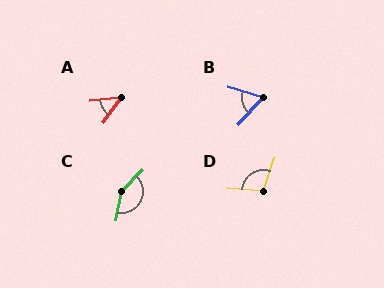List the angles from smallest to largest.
A (48°), B (65°), D (106°), C (146°).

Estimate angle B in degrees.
Approximately 65 degrees.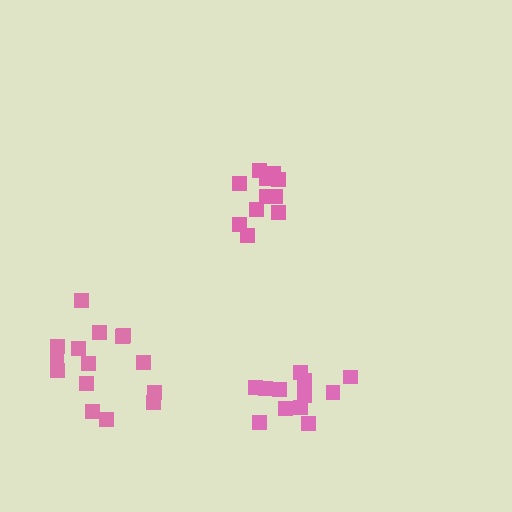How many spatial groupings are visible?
There are 3 spatial groupings.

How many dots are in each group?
Group 1: 12 dots, Group 2: 15 dots, Group 3: 12 dots (39 total).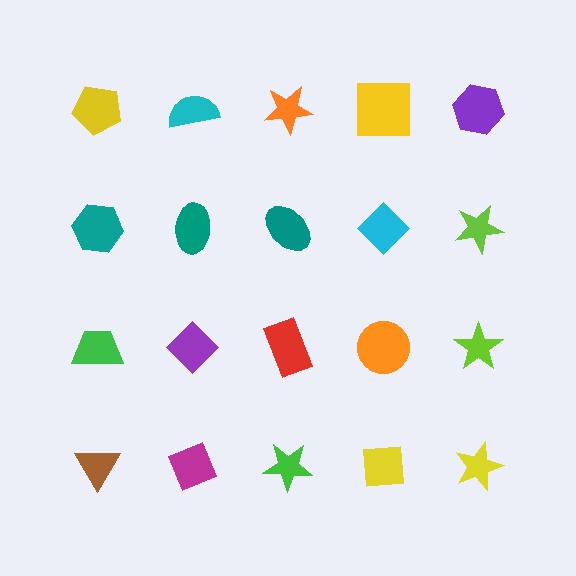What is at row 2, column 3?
A teal ellipse.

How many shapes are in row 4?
5 shapes.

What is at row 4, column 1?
A brown triangle.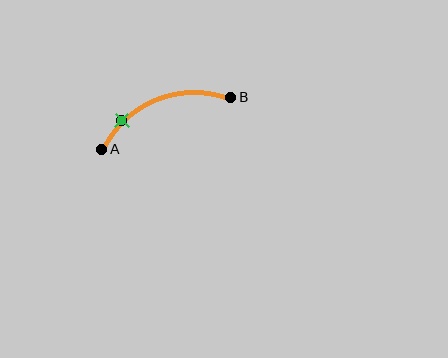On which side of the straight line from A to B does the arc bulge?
The arc bulges above the straight line connecting A and B.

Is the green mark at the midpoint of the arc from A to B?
No. The green mark lies on the arc but is closer to endpoint A. The arc midpoint would be at the point on the curve equidistant along the arc from both A and B.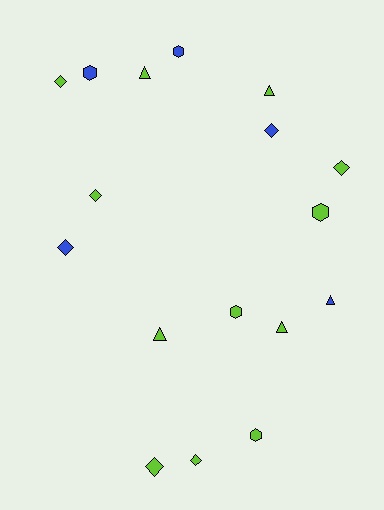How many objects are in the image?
There are 17 objects.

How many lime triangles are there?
There are 4 lime triangles.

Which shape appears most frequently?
Diamond, with 7 objects.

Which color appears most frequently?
Lime, with 12 objects.